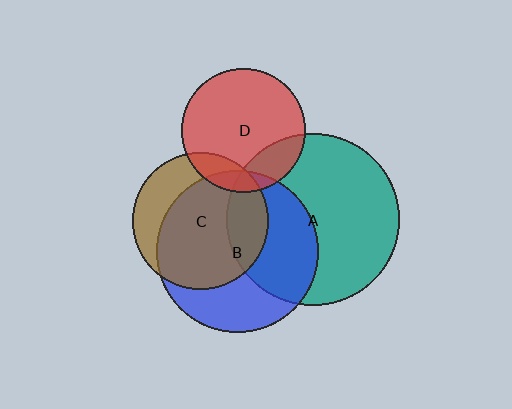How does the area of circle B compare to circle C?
Approximately 1.4 times.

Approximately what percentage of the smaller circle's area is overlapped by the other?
Approximately 20%.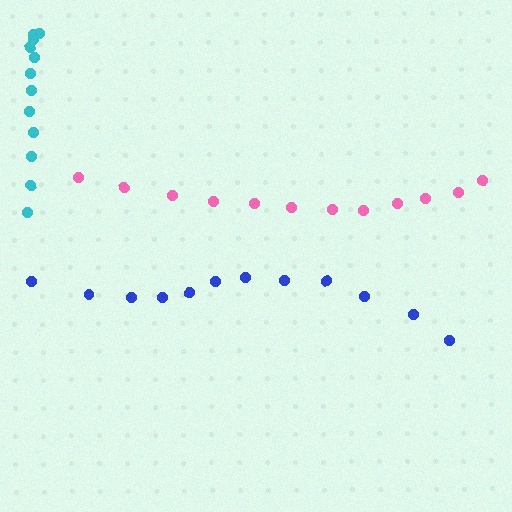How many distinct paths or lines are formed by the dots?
There are 3 distinct paths.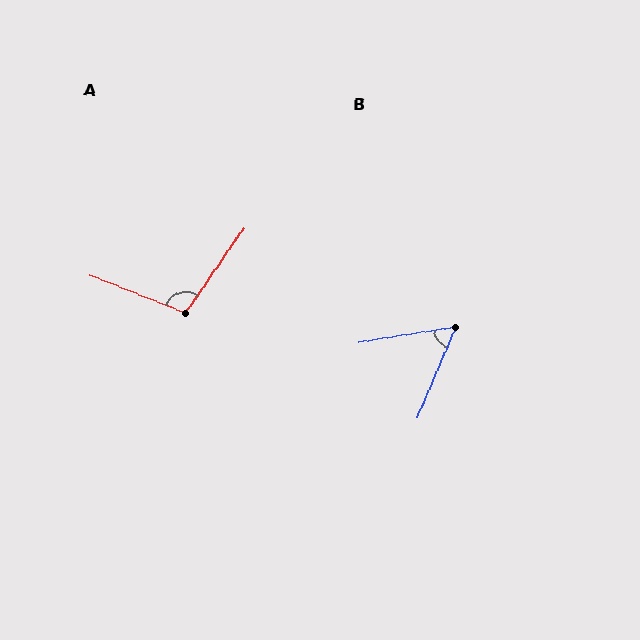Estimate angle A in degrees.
Approximately 103 degrees.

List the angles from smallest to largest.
B (58°), A (103°).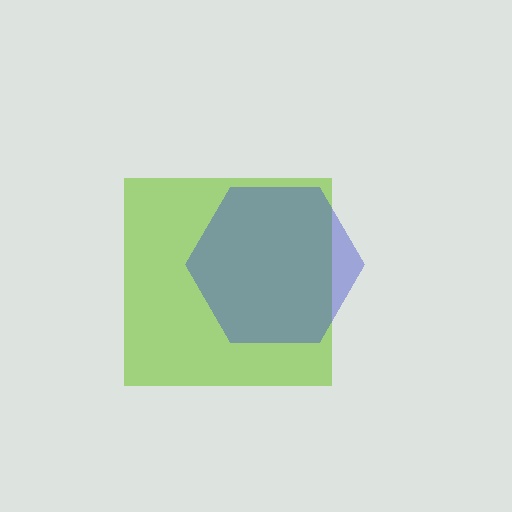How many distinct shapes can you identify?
There are 2 distinct shapes: a lime square, a blue hexagon.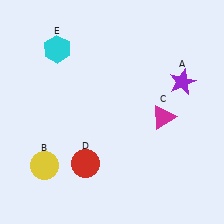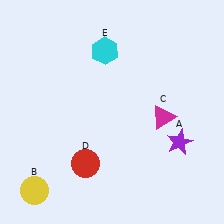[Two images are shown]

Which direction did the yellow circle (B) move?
The yellow circle (B) moved down.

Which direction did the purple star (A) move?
The purple star (A) moved down.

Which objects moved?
The objects that moved are: the purple star (A), the yellow circle (B), the cyan hexagon (E).